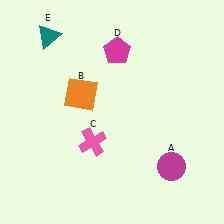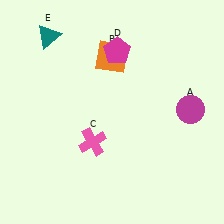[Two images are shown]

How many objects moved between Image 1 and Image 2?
2 objects moved between the two images.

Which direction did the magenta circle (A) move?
The magenta circle (A) moved up.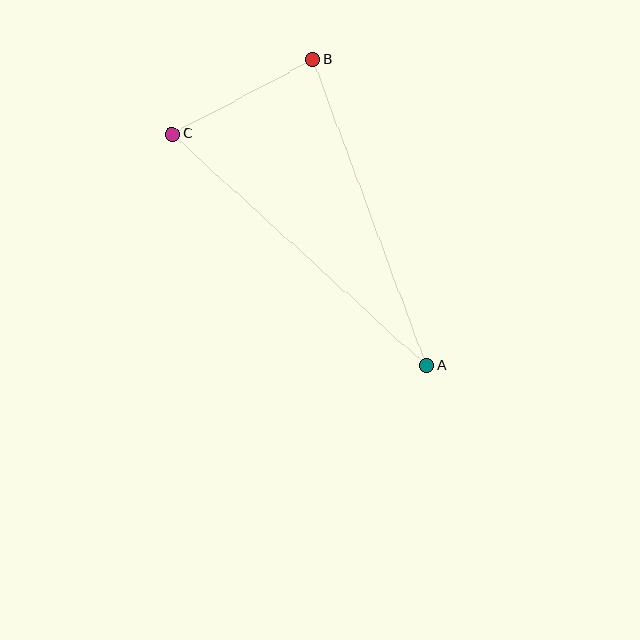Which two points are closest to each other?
Points B and C are closest to each other.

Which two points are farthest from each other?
Points A and C are farthest from each other.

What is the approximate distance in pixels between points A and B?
The distance between A and B is approximately 327 pixels.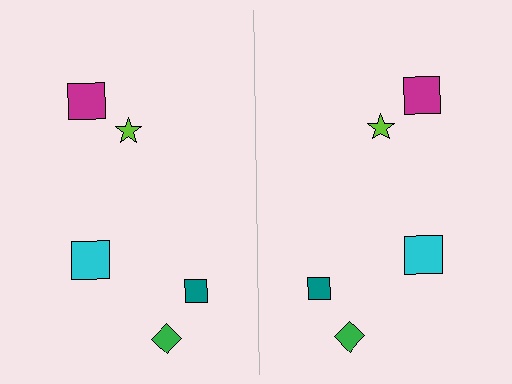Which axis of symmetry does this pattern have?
The pattern has a vertical axis of symmetry running through the center of the image.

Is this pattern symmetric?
Yes, this pattern has bilateral (reflection) symmetry.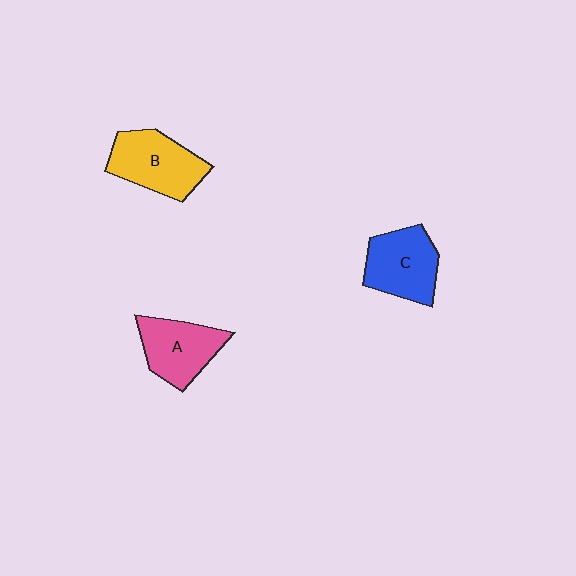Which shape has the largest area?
Shape B (yellow).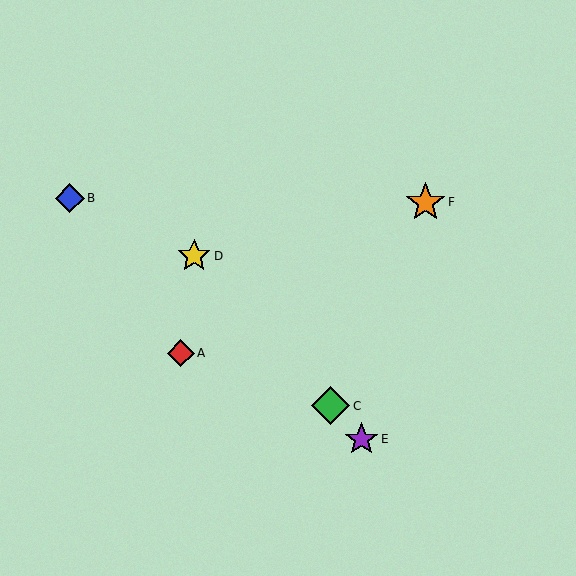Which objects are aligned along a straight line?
Objects C, D, E are aligned along a straight line.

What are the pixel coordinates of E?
Object E is at (361, 439).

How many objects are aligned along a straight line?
3 objects (C, D, E) are aligned along a straight line.